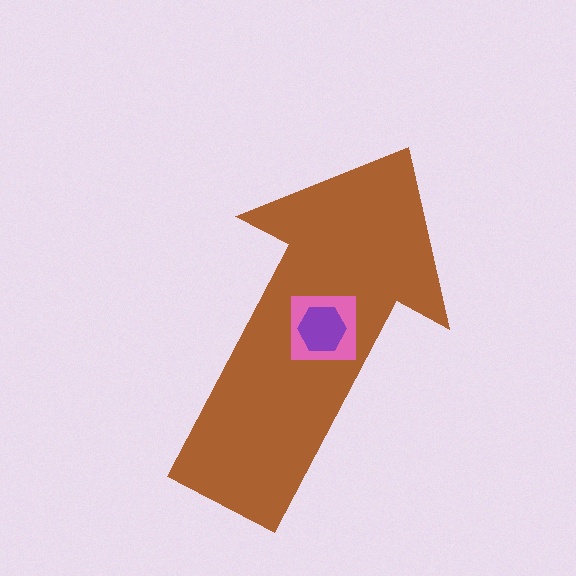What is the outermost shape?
The brown arrow.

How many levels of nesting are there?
3.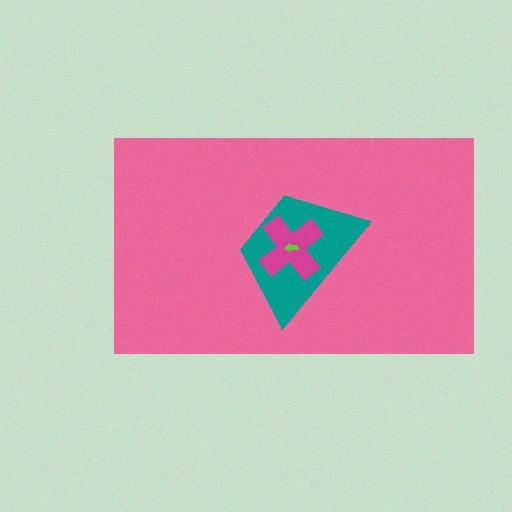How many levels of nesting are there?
4.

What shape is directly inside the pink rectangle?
The teal trapezoid.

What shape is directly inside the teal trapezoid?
The magenta cross.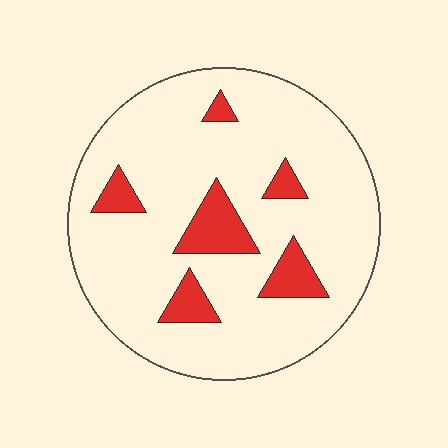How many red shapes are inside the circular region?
6.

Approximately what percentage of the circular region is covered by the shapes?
Approximately 15%.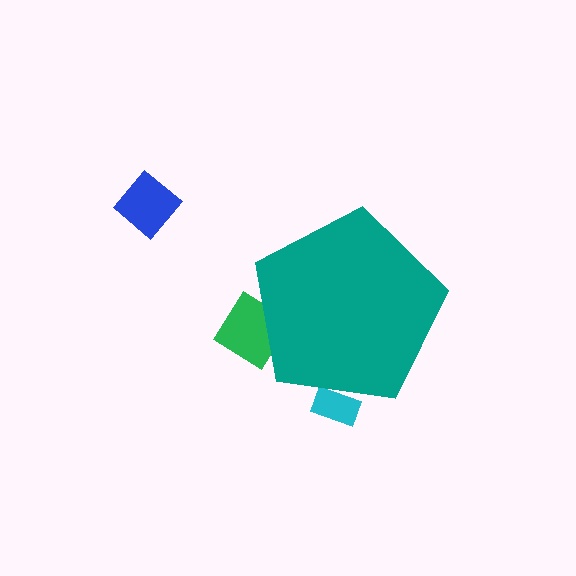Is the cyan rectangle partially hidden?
Yes, the cyan rectangle is partially hidden behind the teal pentagon.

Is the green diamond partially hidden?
Yes, the green diamond is partially hidden behind the teal pentagon.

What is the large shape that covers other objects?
A teal pentagon.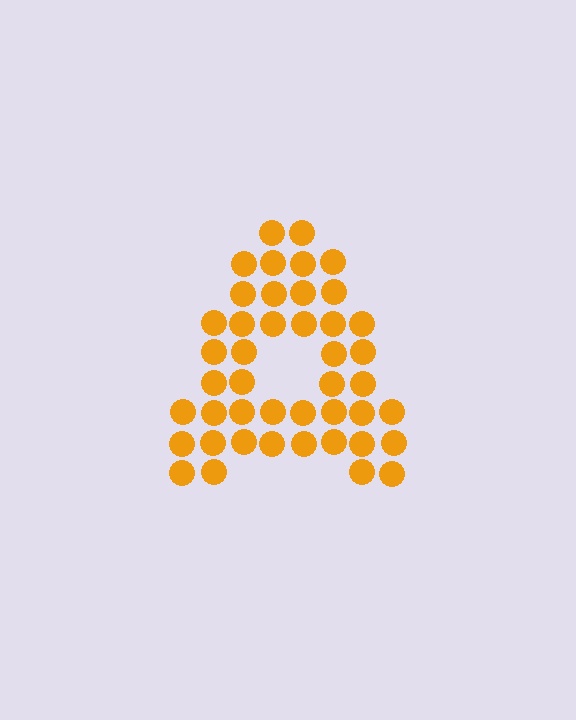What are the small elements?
The small elements are circles.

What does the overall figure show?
The overall figure shows the letter A.